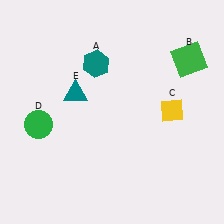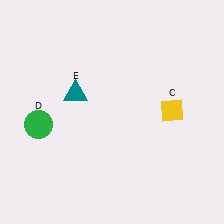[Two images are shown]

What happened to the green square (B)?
The green square (B) was removed in Image 2. It was in the top-right area of Image 1.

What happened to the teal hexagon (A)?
The teal hexagon (A) was removed in Image 2. It was in the top-left area of Image 1.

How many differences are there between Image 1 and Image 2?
There are 2 differences between the two images.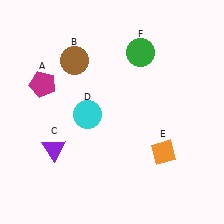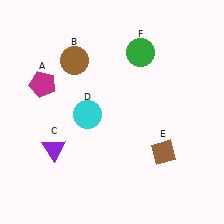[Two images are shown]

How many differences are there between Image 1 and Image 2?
There is 1 difference between the two images.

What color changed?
The diamond (E) changed from orange in Image 1 to brown in Image 2.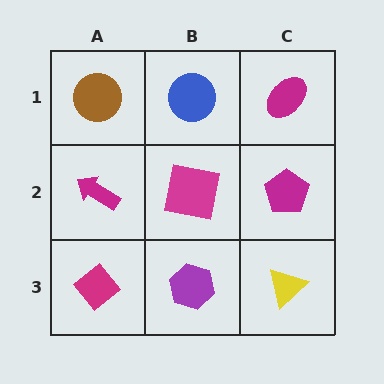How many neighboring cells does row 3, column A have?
2.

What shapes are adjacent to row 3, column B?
A magenta square (row 2, column B), a magenta diamond (row 3, column A), a yellow triangle (row 3, column C).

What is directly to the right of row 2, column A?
A magenta square.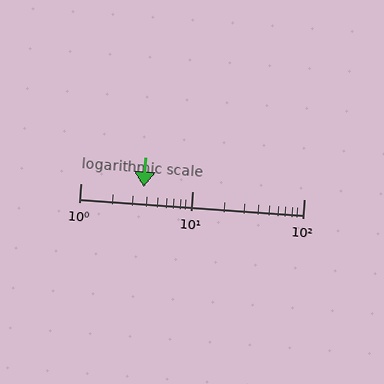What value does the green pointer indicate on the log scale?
The pointer indicates approximately 3.7.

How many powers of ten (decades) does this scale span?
The scale spans 2 decades, from 1 to 100.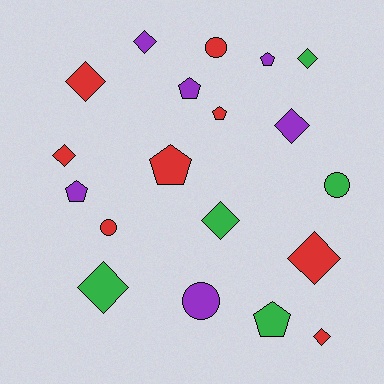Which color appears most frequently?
Red, with 8 objects.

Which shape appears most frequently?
Diamond, with 9 objects.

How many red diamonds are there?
There are 4 red diamonds.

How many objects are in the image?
There are 19 objects.